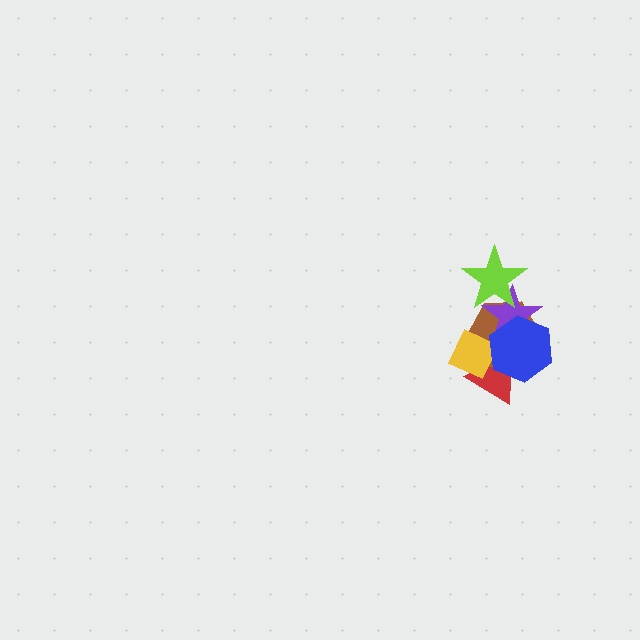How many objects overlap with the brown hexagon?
5 objects overlap with the brown hexagon.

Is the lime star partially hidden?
No, no other shape covers it.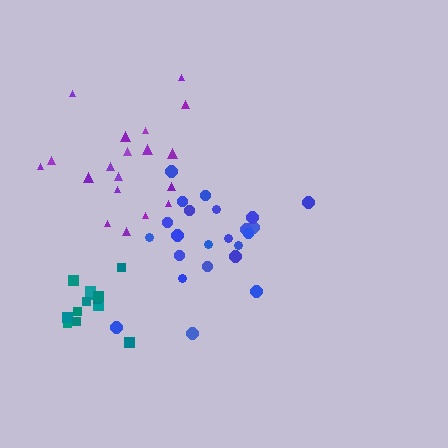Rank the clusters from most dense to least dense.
teal, blue, purple.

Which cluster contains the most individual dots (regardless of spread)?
Blue (23).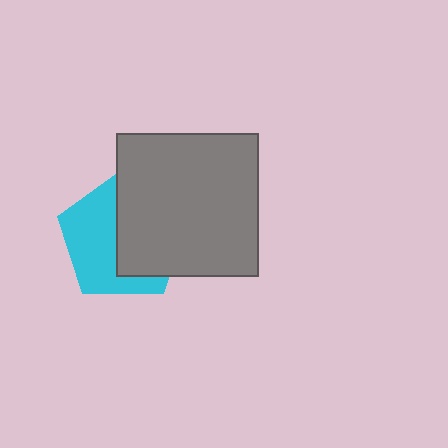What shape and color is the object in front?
The object in front is a gray square.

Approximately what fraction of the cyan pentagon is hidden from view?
Roughly 51% of the cyan pentagon is hidden behind the gray square.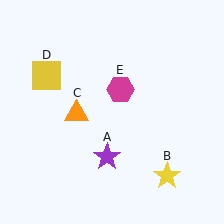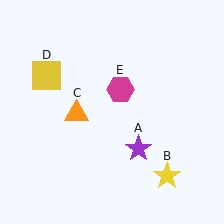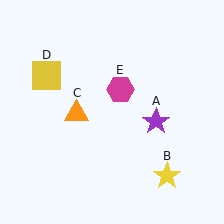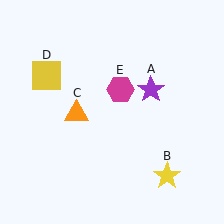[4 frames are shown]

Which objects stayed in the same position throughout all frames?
Yellow star (object B) and orange triangle (object C) and yellow square (object D) and magenta hexagon (object E) remained stationary.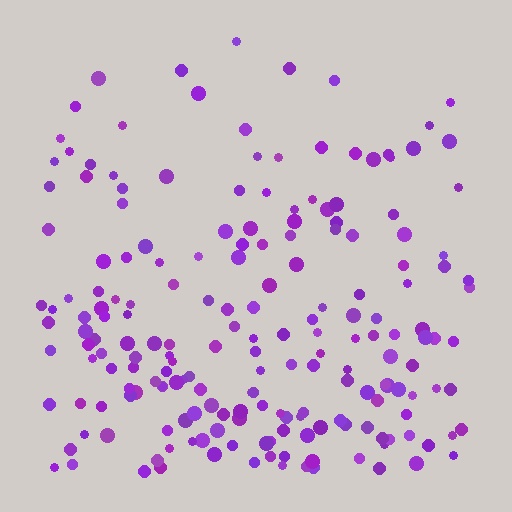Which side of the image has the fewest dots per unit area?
The top.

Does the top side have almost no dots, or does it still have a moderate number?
Still a moderate number, just noticeably fewer than the bottom.